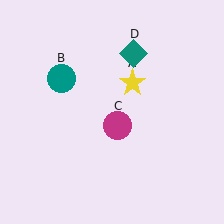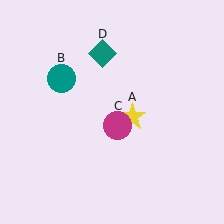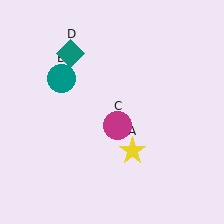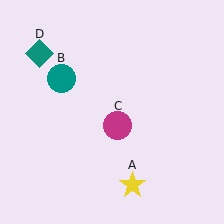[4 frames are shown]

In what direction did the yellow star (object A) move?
The yellow star (object A) moved down.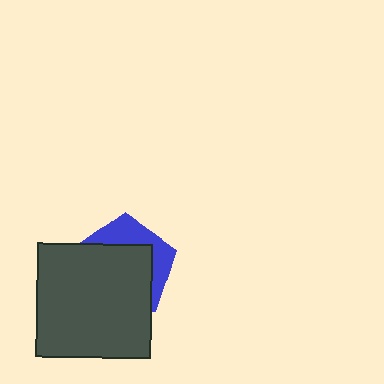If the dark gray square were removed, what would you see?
You would see the complete blue pentagon.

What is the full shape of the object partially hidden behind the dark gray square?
The partially hidden object is a blue pentagon.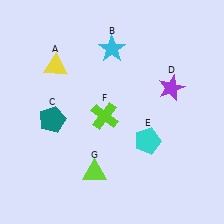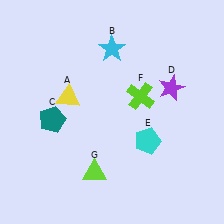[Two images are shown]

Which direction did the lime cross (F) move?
The lime cross (F) moved right.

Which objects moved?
The objects that moved are: the yellow triangle (A), the lime cross (F).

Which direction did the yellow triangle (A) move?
The yellow triangle (A) moved down.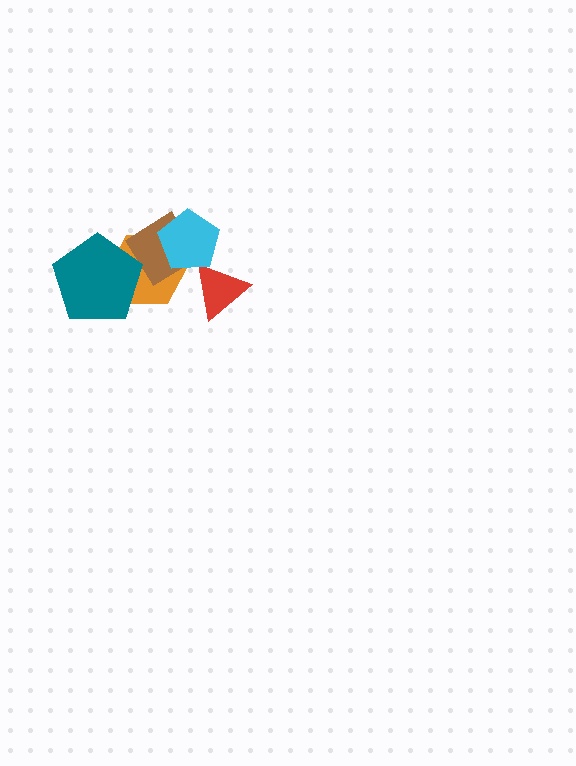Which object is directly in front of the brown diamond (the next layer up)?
The cyan pentagon is directly in front of the brown diamond.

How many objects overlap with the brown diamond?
3 objects overlap with the brown diamond.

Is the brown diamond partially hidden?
Yes, it is partially covered by another shape.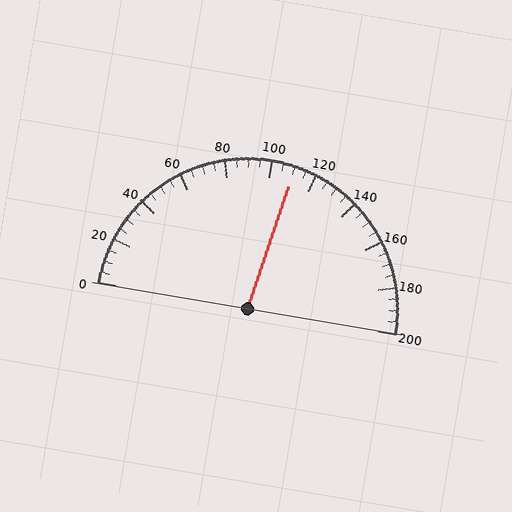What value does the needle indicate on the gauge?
The needle indicates approximately 110.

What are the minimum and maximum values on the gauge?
The gauge ranges from 0 to 200.